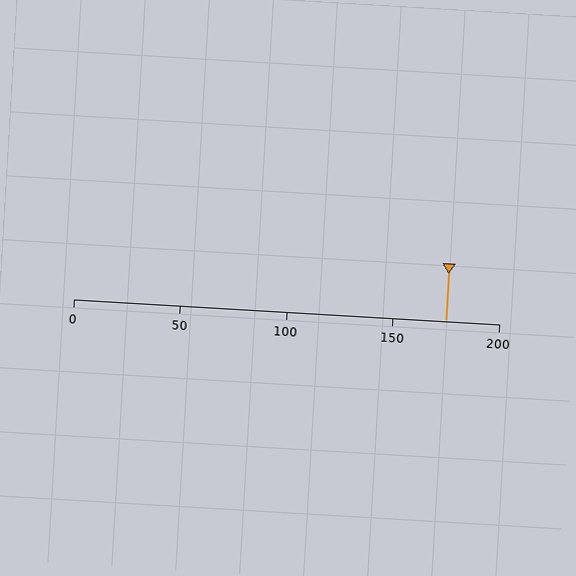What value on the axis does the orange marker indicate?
The marker indicates approximately 175.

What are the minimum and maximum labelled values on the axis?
The axis runs from 0 to 200.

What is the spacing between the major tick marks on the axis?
The major ticks are spaced 50 apart.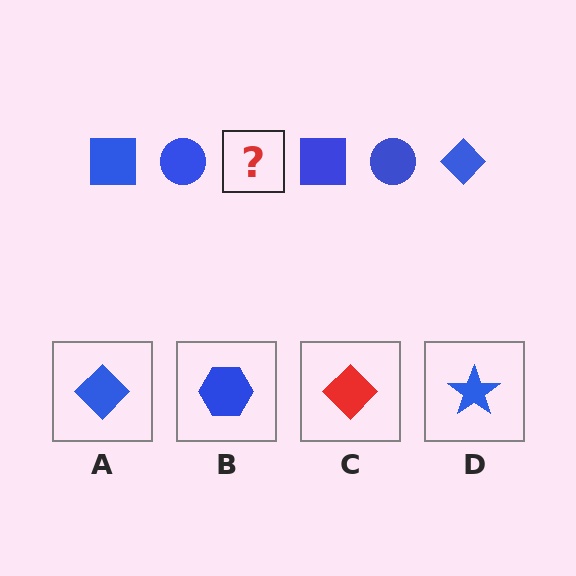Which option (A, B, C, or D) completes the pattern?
A.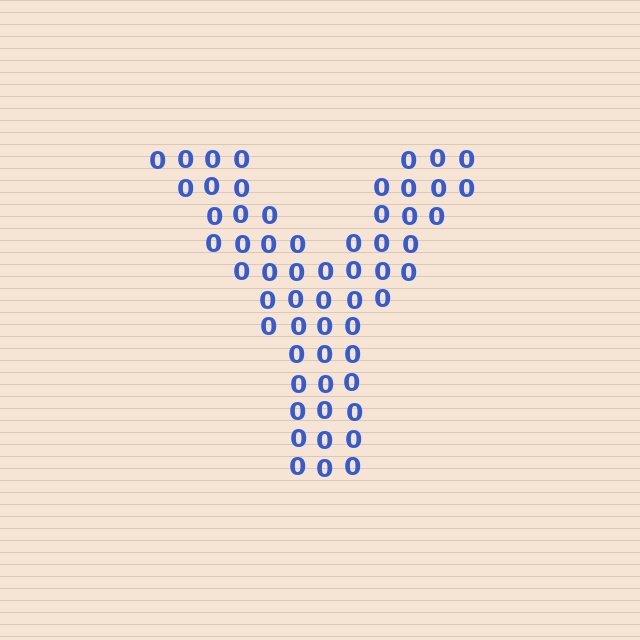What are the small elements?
The small elements are digit 0's.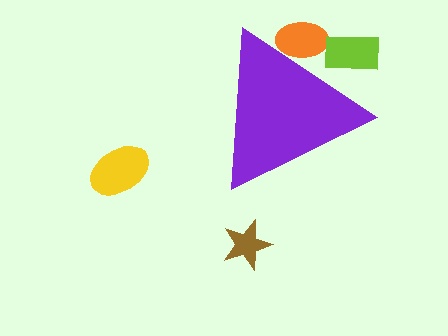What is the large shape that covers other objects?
A purple triangle.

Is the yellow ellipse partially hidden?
No, the yellow ellipse is fully visible.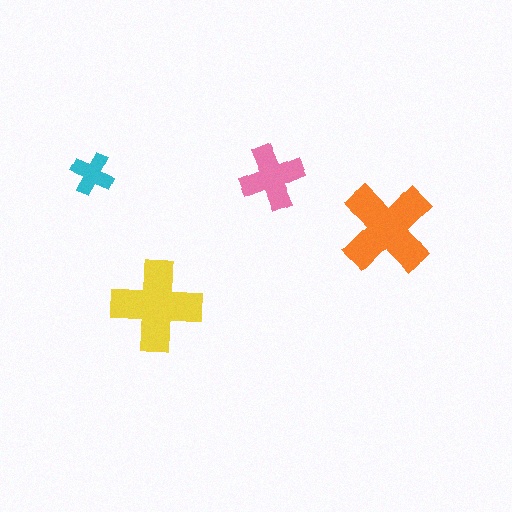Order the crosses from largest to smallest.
the orange one, the yellow one, the pink one, the cyan one.